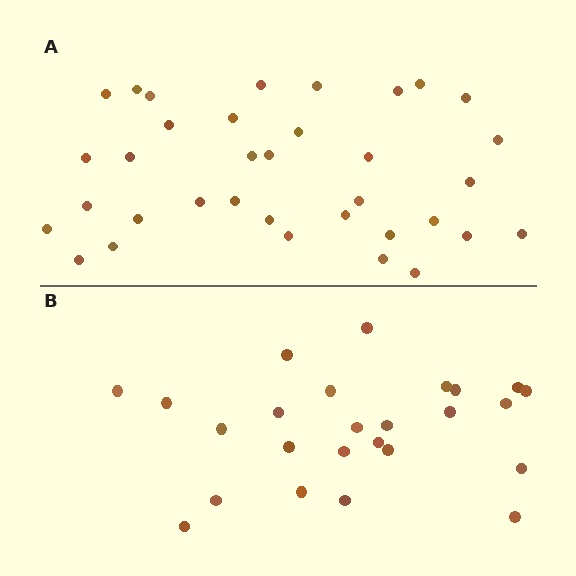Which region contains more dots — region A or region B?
Region A (the top region) has more dots.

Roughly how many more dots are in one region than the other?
Region A has roughly 10 or so more dots than region B.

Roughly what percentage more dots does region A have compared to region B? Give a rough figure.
About 40% more.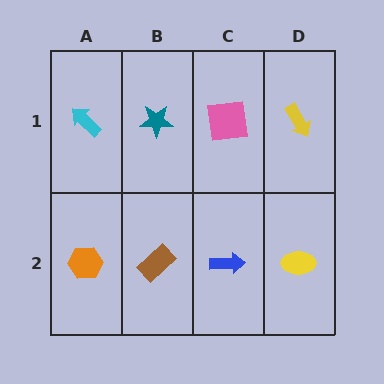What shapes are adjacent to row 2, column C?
A pink square (row 1, column C), a brown rectangle (row 2, column B), a yellow ellipse (row 2, column D).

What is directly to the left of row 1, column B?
A cyan arrow.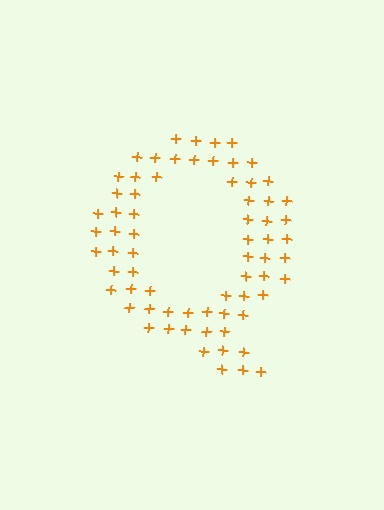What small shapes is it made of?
It is made of small plus signs.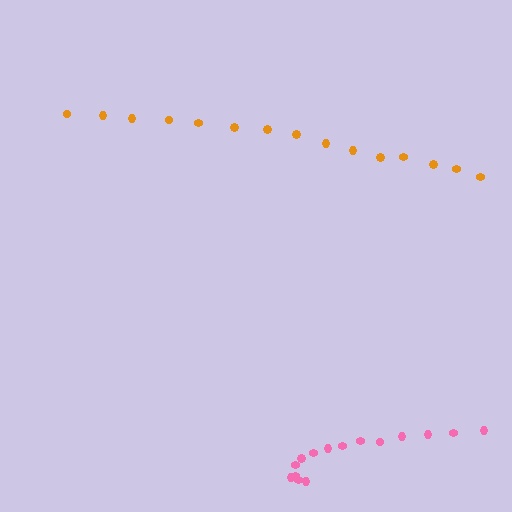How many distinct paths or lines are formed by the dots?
There are 2 distinct paths.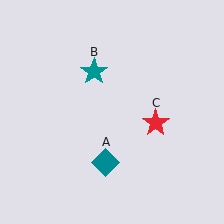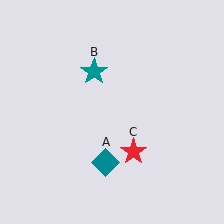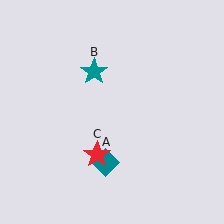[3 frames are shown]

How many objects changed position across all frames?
1 object changed position: red star (object C).